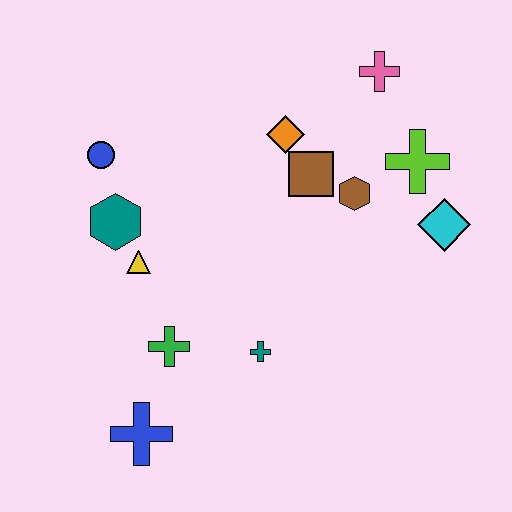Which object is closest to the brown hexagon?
The brown square is closest to the brown hexagon.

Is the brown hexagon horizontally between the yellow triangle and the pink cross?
Yes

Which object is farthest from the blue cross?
The pink cross is farthest from the blue cross.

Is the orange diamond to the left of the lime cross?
Yes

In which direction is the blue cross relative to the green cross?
The blue cross is below the green cross.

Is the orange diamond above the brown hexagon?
Yes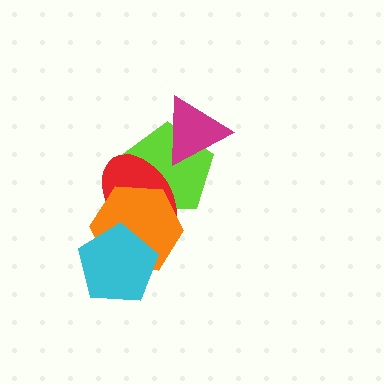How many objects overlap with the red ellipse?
3 objects overlap with the red ellipse.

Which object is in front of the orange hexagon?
The cyan pentagon is in front of the orange hexagon.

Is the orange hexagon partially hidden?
Yes, it is partially covered by another shape.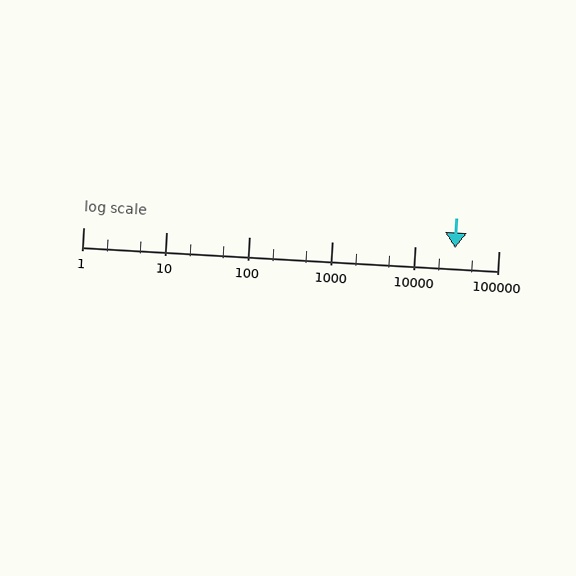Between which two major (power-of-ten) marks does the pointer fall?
The pointer is between 10000 and 100000.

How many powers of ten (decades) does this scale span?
The scale spans 5 decades, from 1 to 100000.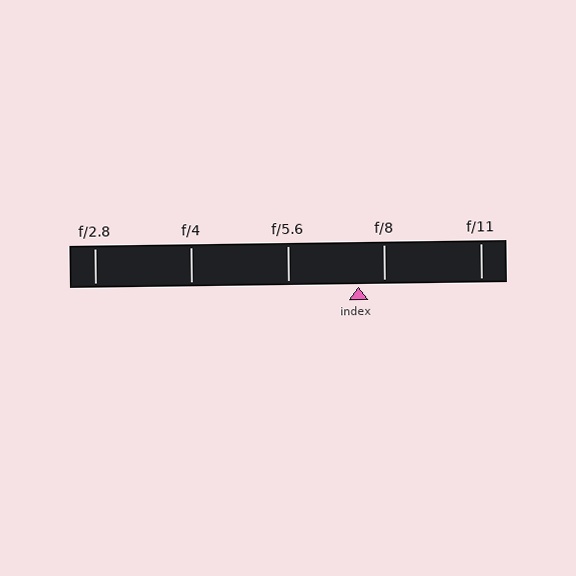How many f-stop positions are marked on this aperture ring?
There are 5 f-stop positions marked.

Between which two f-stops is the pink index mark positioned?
The index mark is between f/5.6 and f/8.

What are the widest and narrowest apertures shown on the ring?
The widest aperture shown is f/2.8 and the narrowest is f/11.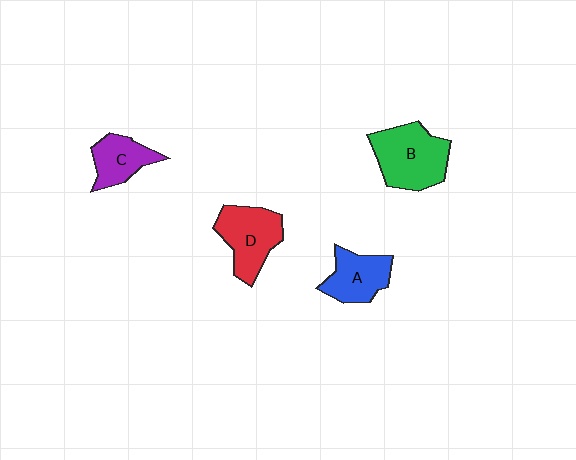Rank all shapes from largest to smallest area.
From largest to smallest: B (green), D (red), A (blue), C (purple).